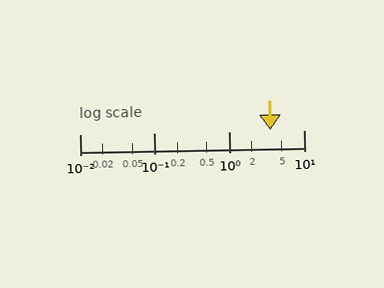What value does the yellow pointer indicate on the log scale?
The pointer indicates approximately 3.6.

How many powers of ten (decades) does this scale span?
The scale spans 3 decades, from 0.01 to 10.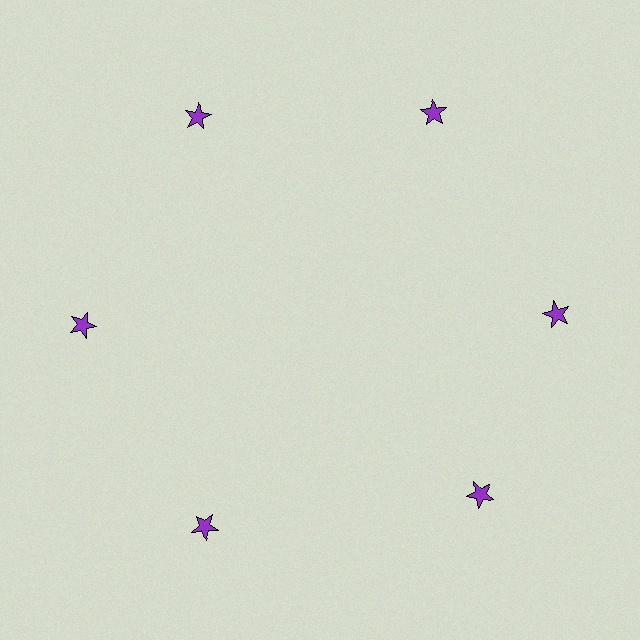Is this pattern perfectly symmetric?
No. The 6 purple stars are arranged in a ring, but one element near the 5 o'clock position is rotated out of alignment along the ring, breaking the 6-fold rotational symmetry.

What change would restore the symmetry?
The symmetry would be restored by rotating it back into even spacing with its neighbors so that all 6 stars sit at equal angles and equal distance from the center.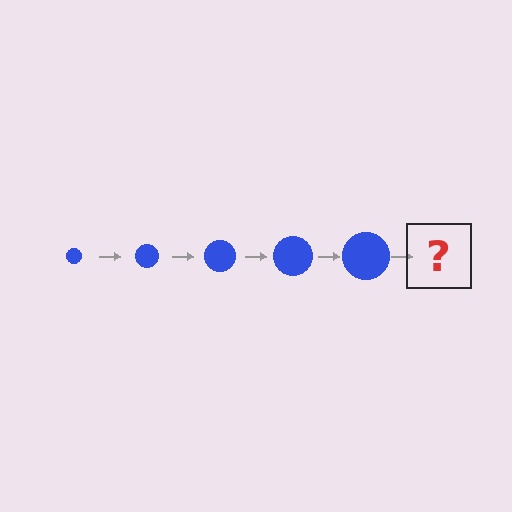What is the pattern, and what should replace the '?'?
The pattern is that the circle gets progressively larger each step. The '?' should be a blue circle, larger than the previous one.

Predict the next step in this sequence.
The next step is a blue circle, larger than the previous one.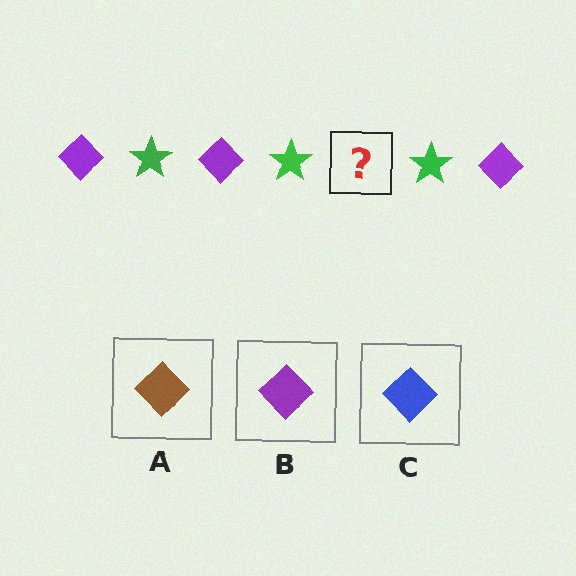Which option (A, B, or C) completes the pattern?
B.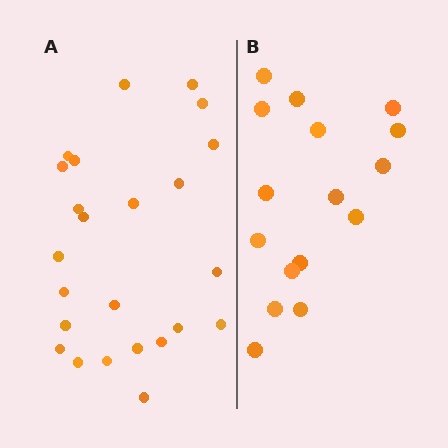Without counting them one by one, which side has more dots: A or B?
Region A (the left region) has more dots.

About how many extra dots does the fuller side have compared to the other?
Region A has roughly 8 or so more dots than region B.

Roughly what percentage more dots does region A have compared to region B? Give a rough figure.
About 50% more.